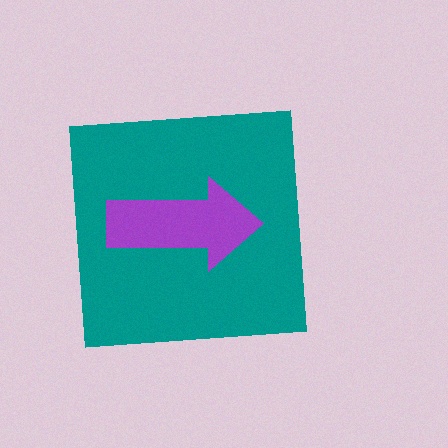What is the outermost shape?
The teal square.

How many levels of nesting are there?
2.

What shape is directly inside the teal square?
The purple arrow.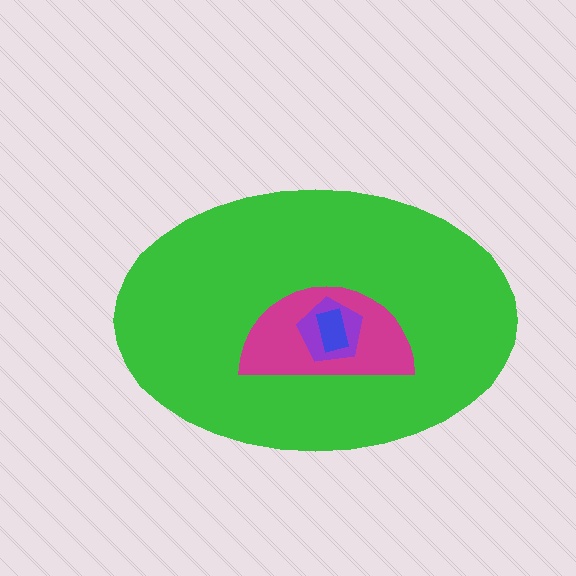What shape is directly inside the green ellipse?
The magenta semicircle.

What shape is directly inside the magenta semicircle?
The purple pentagon.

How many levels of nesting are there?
4.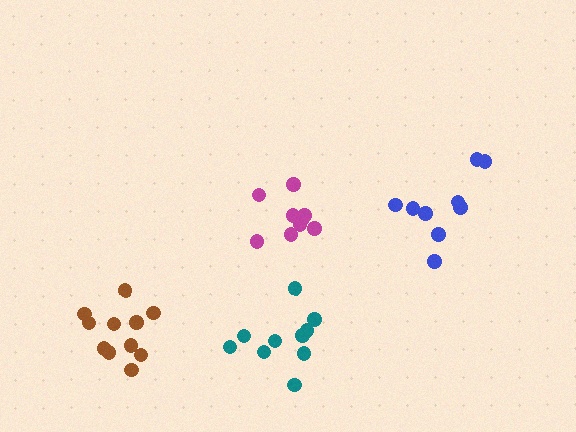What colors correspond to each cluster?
The clusters are colored: magenta, blue, teal, brown.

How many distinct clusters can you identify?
There are 4 distinct clusters.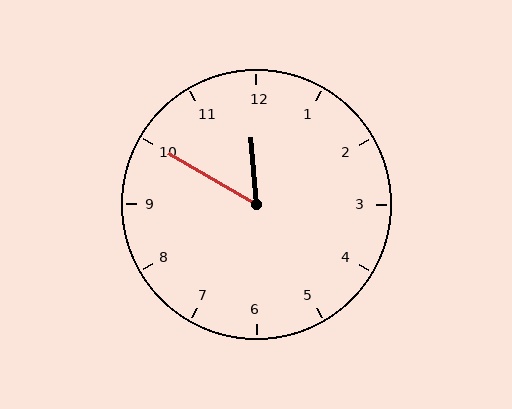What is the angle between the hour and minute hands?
Approximately 55 degrees.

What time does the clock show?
11:50.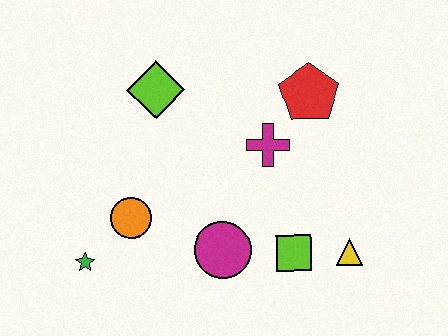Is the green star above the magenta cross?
No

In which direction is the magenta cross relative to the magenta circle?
The magenta cross is above the magenta circle.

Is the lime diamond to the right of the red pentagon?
No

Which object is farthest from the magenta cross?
The green star is farthest from the magenta cross.